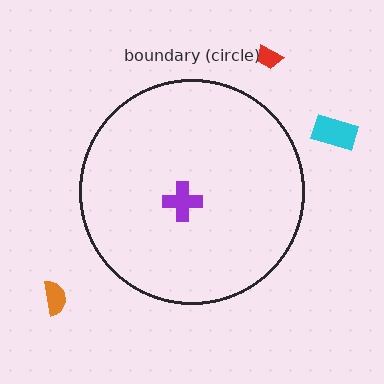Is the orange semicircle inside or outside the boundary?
Outside.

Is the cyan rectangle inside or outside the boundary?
Outside.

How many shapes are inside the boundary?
1 inside, 3 outside.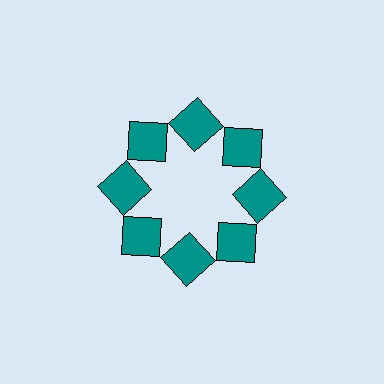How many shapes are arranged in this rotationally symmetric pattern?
There are 8 shapes, arranged in 8 groups of 1.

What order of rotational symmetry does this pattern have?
This pattern has 8-fold rotational symmetry.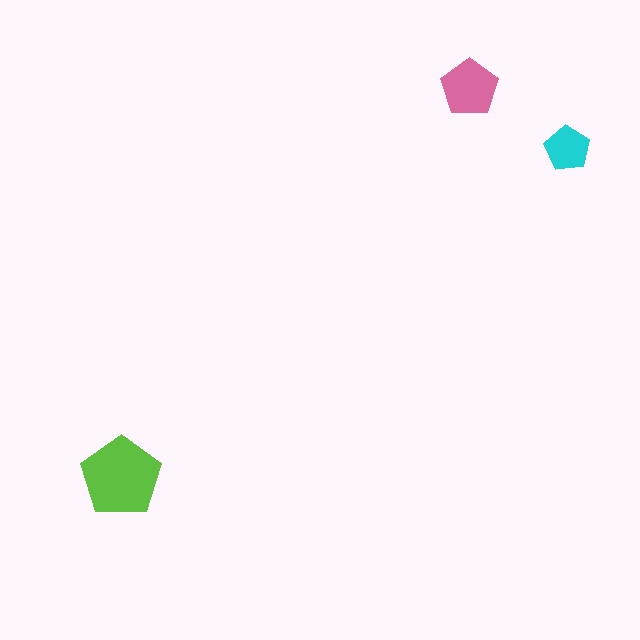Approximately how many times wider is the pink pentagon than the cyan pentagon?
About 1.5 times wider.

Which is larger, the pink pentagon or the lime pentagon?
The lime one.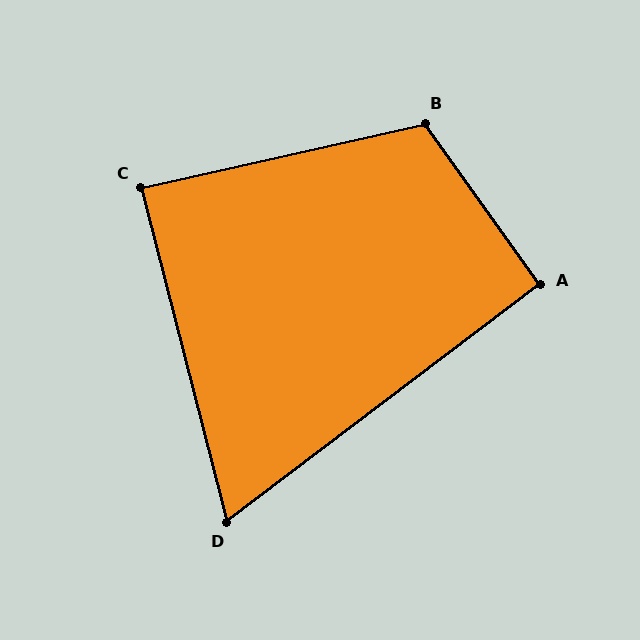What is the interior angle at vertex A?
Approximately 92 degrees (approximately right).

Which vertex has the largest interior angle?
B, at approximately 113 degrees.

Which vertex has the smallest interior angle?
D, at approximately 67 degrees.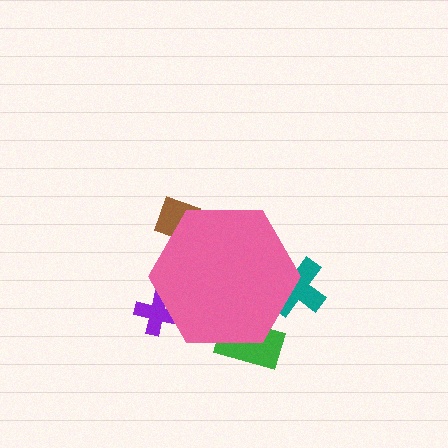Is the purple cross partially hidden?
Yes, the purple cross is partially hidden behind the pink hexagon.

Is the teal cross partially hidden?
Yes, the teal cross is partially hidden behind the pink hexagon.